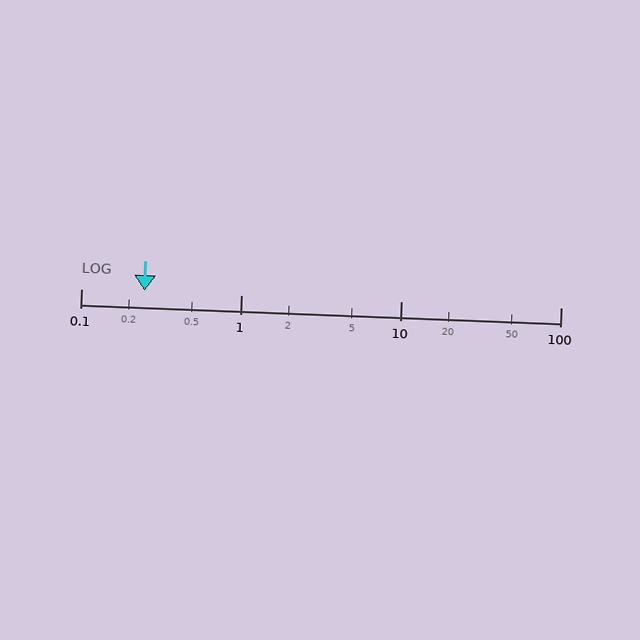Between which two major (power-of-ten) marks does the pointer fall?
The pointer is between 0.1 and 1.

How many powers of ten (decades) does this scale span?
The scale spans 3 decades, from 0.1 to 100.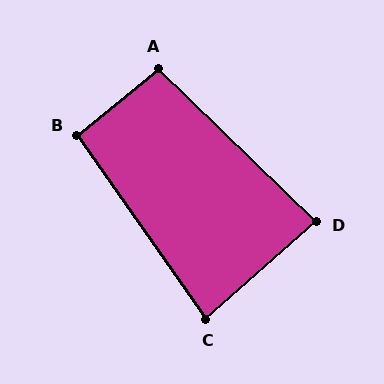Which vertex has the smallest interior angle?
C, at approximately 84 degrees.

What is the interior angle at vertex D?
Approximately 85 degrees (approximately right).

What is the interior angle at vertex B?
Approximately 95 degrees (approximately right).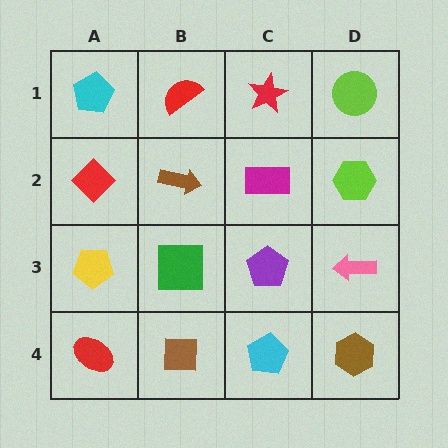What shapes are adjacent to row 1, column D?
A lime hexagon (row 2, column D), a red star (row 1, column C).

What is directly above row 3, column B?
A brown arrow.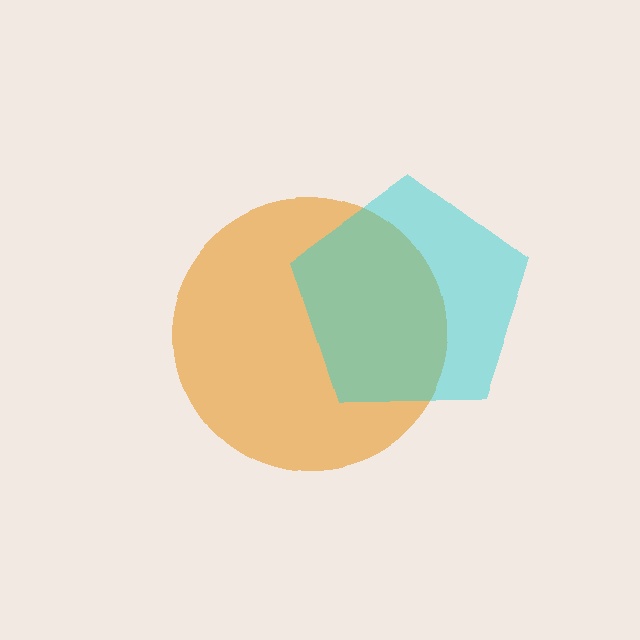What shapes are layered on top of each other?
The layered shapes are: an orange circle, a cyan pentagon.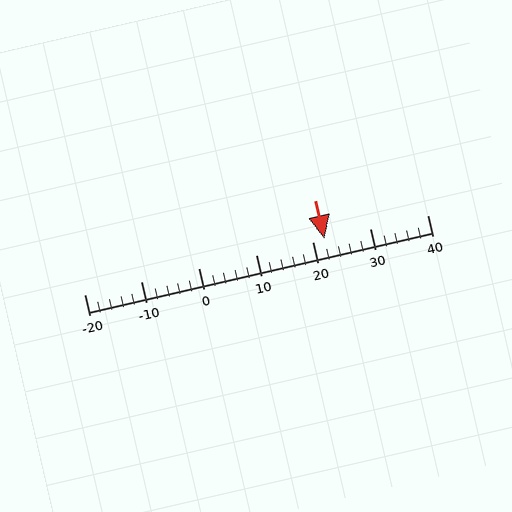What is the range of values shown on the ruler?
The ruler shows values from -20 to 40.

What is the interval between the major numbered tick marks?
The major tick marks are spaced 10 units apart.